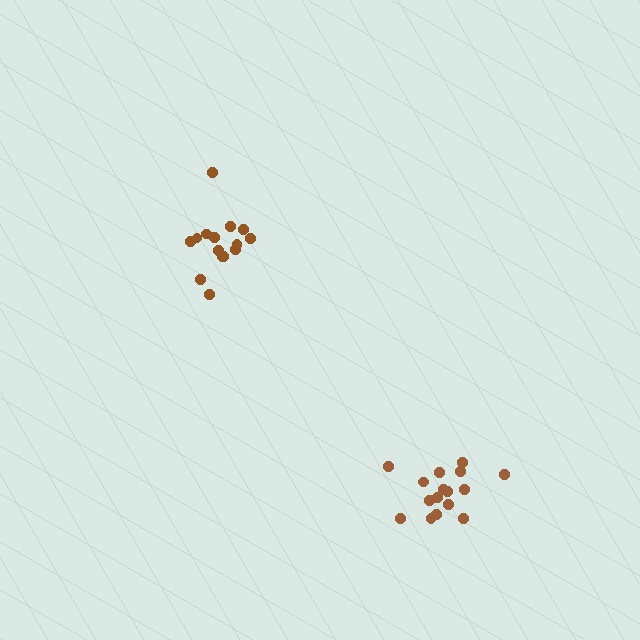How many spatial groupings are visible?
There are 2 spatial groupings.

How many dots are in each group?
Group 1: 15 dots, Group 2: 16 dots (31 total).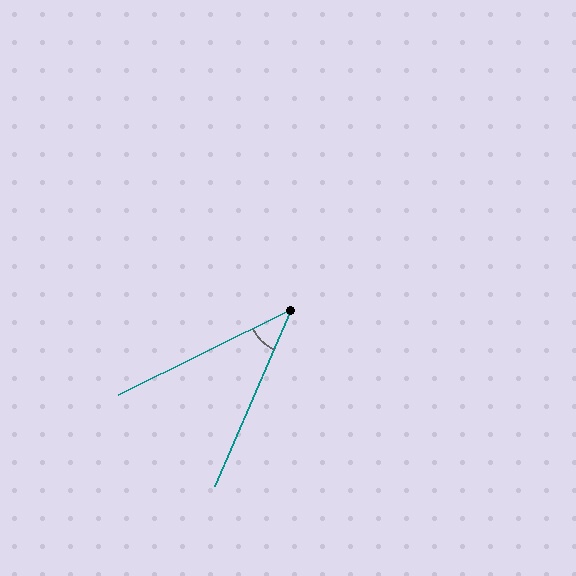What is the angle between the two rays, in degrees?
Approximately 40 degrees.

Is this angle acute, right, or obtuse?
It is acute.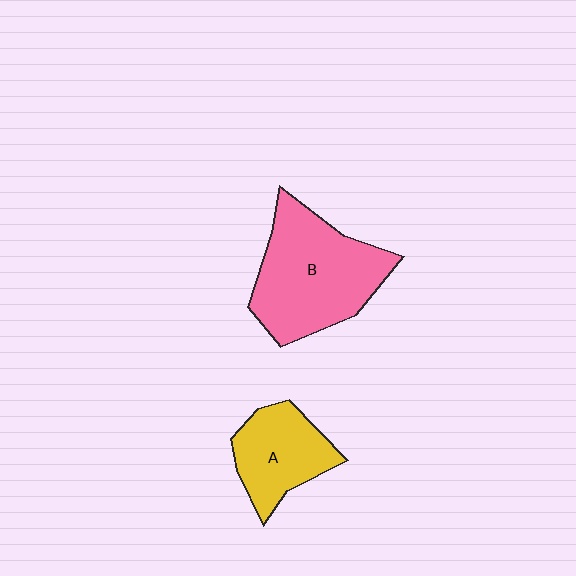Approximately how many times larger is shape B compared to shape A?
Approximately 1.7 times.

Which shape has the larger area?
Shape B (pink).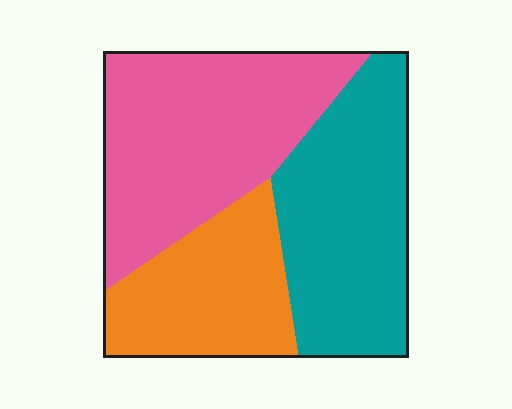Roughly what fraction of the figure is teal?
Teal takes up about three eighths (3/8) of the figure.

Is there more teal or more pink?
Pink.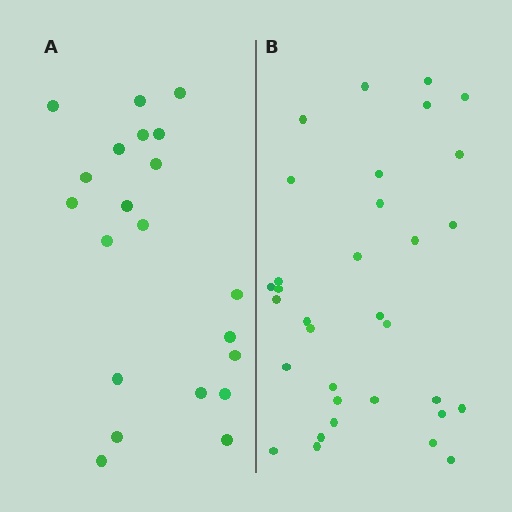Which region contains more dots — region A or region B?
Region B (the right region) has more dots.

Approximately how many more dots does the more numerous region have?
Region B has roughly 12 or so more dots than region A.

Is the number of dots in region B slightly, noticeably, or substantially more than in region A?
Region B has substantially more. The ratio is roughly 1.6 to 1.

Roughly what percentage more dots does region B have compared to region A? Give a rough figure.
About 55% more.